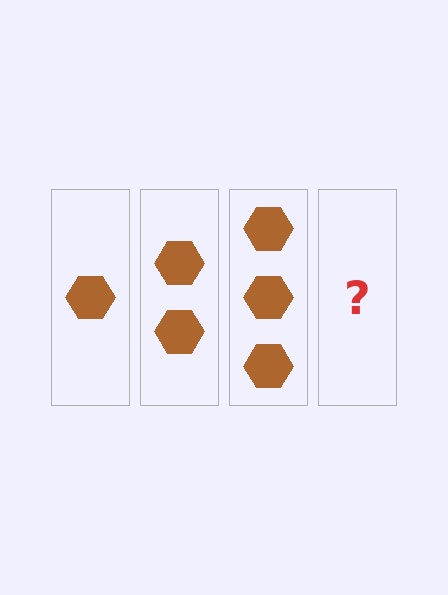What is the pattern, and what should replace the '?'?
The pattern is that each step adds one more hexagon. The '?' should be 4 hexagons.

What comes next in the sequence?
The next element should be 4 hexagons.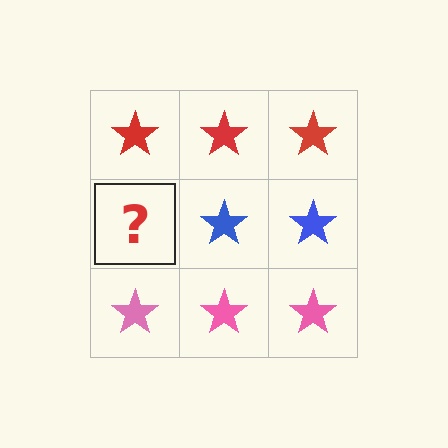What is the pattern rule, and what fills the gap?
The rule is that each row has a consistent color. The gap should be filled with a blue star.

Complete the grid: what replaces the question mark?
The question mark should be replaced with a blue star.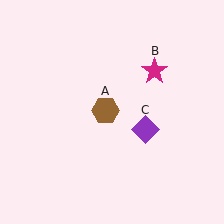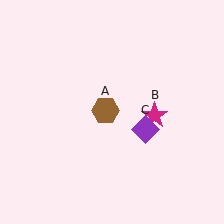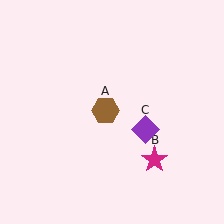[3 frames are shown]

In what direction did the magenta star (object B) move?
The magenta star (object B) moved down.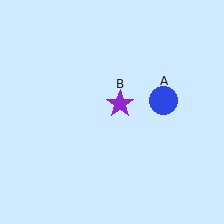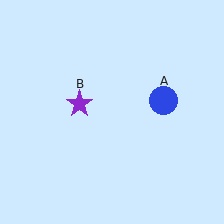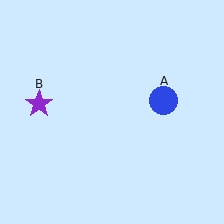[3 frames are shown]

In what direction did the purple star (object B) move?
The purple star (object B) moved left.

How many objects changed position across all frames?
1 object changed position: purple star (object B).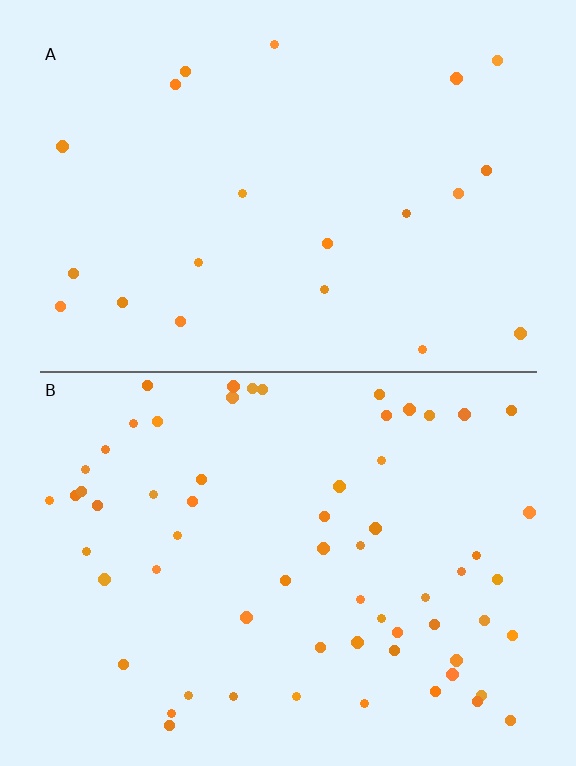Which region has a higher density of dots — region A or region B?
B (the bottom).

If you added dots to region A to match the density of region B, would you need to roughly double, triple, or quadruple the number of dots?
Approximately triple.